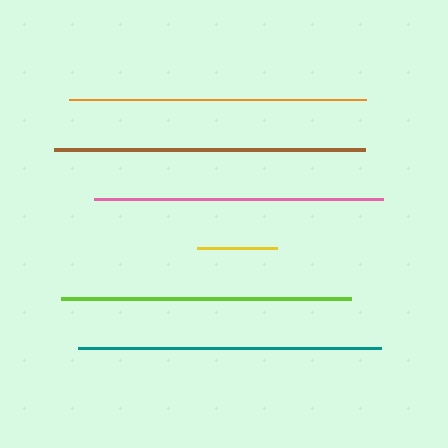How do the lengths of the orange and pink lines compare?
The orange and pink lines are approximately the same length.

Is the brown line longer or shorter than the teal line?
The brown line is longer than the teal line.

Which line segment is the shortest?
The yellow line is the shortest at approximately 80 pixels.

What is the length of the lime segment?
The lime segment is approximately 289 pixels long.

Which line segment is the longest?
The brown line is the longest at approximately 312 pixels.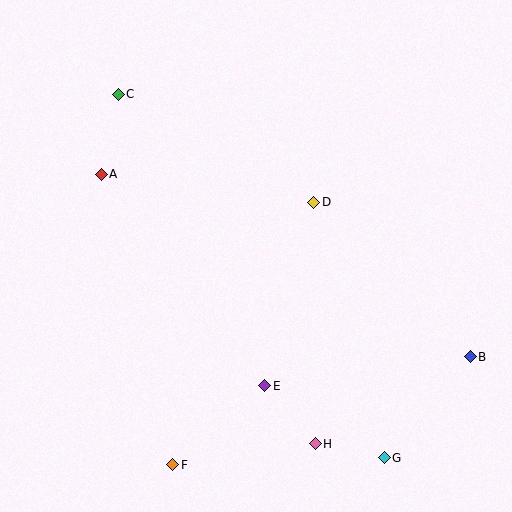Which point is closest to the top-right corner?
Point D is closest to the top-right corner.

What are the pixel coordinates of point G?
Point G is at (384, 458).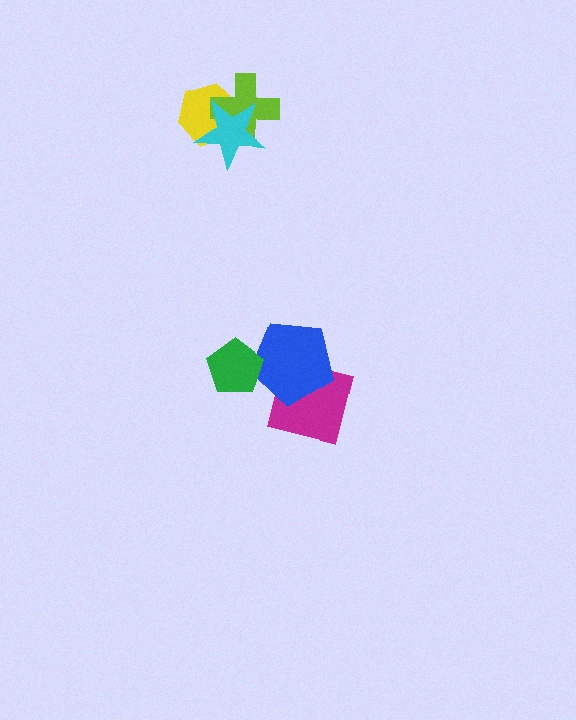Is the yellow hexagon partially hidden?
Yes, it is partially covered by another shape.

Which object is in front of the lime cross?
The cyan star is in front of the lime cross.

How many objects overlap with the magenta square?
1 object overlaps with the magenta square.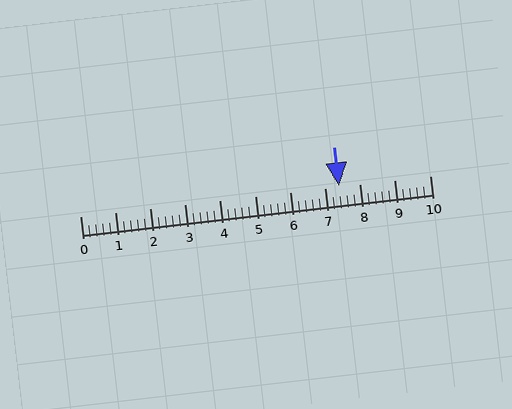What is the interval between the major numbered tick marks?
The major tick marks are spaced 1 units apart.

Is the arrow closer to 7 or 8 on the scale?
The arrow is closer to 7.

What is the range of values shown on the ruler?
The ruler shows values from 0 to 10.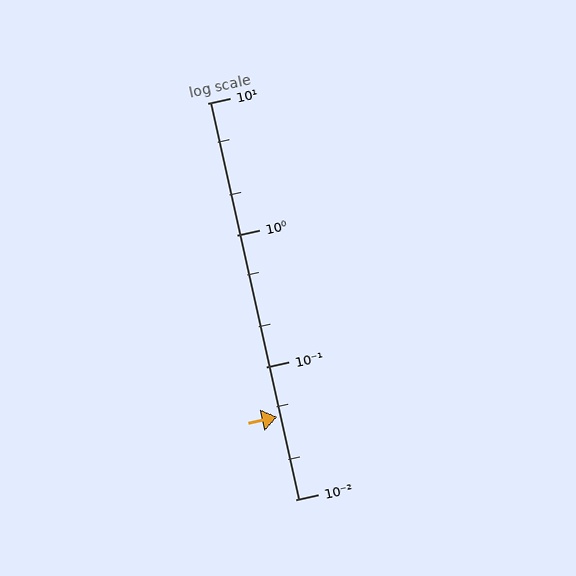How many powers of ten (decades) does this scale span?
The scale spans 3 decades, from 0.01 to 10.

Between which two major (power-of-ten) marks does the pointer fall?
The pointer is between 0.01 and 0.1.